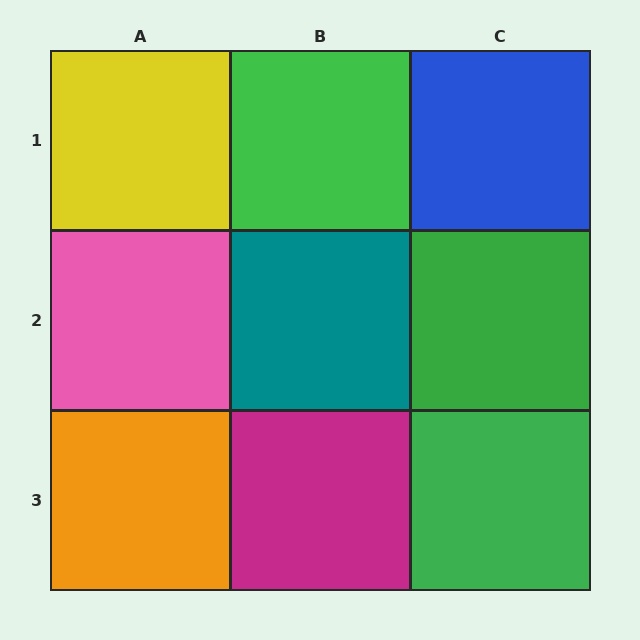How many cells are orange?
1 cell is orange.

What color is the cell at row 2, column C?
Green.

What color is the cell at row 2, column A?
Pink.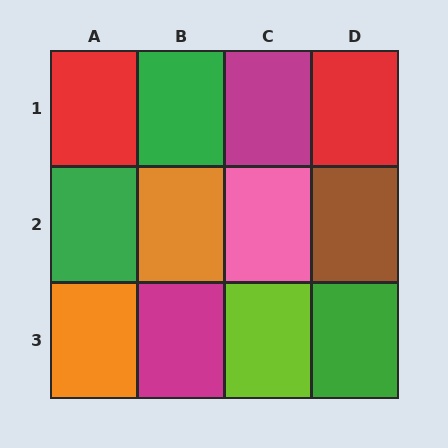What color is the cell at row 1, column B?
Green.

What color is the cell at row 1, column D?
Red.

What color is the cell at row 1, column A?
Red.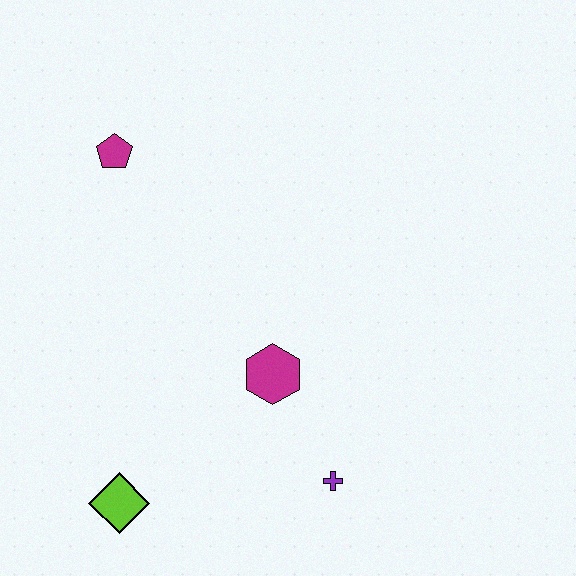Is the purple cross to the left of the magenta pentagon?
No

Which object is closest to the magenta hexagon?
The purple cross is closest to the magenta hexagon.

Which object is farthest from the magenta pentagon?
The purple cross is farthest from the magenta pentagon.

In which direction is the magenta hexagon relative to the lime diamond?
The magenta hexagon is to the right of the lime diamond.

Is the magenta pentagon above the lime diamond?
Yes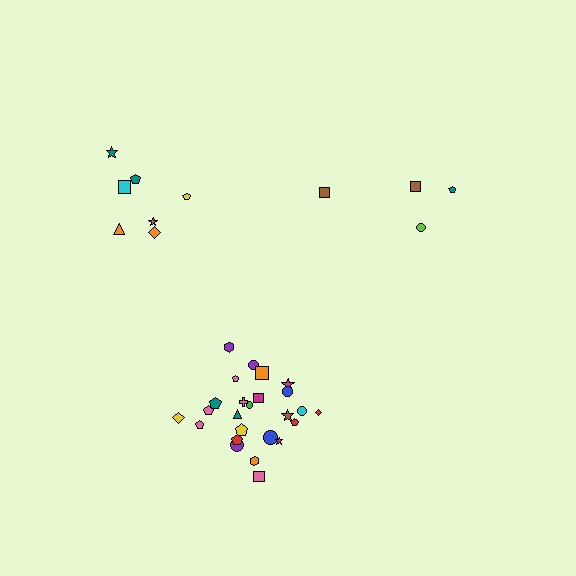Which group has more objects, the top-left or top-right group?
The top-left group.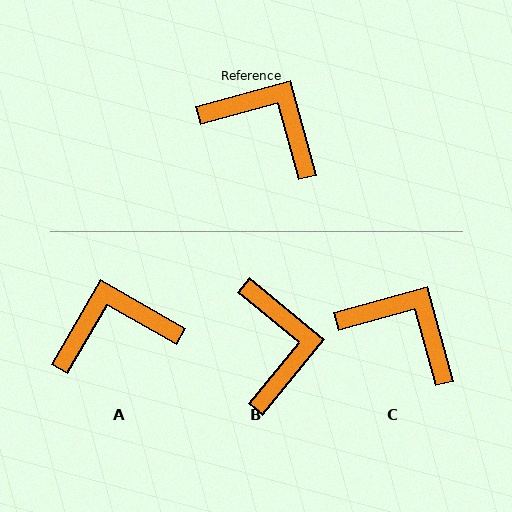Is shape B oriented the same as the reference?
No, it is off by about 54 degrees.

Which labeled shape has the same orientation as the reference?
C.